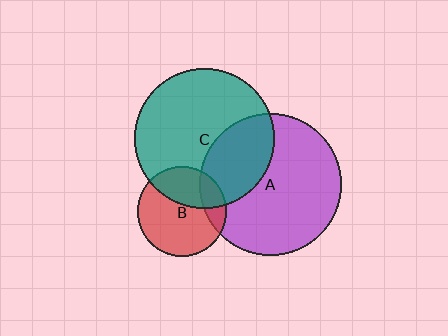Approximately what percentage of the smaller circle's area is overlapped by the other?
Approximately 15%.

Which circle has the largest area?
Circle A (purple).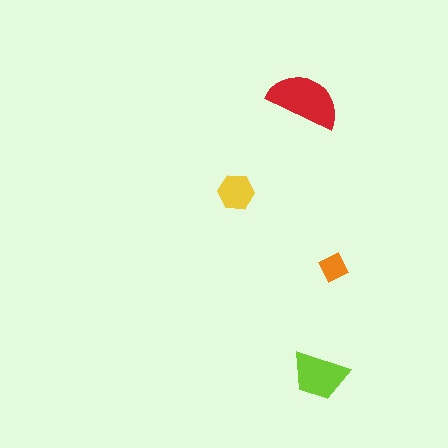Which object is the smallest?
The orange diamond.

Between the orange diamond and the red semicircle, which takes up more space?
The red semicircle.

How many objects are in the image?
There are 4 objects in the image.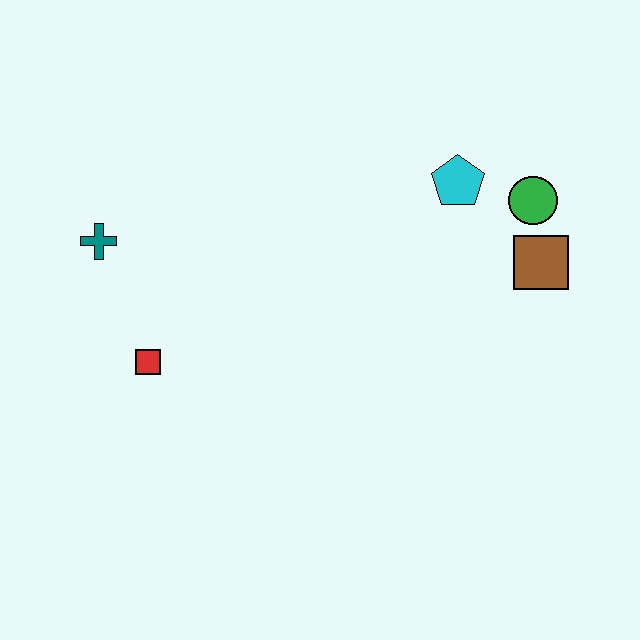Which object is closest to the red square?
The teal cross is closest to the red square.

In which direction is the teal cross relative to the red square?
The teal cross is above the red square.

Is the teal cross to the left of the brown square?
Yes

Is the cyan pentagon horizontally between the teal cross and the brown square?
Yes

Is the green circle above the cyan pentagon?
No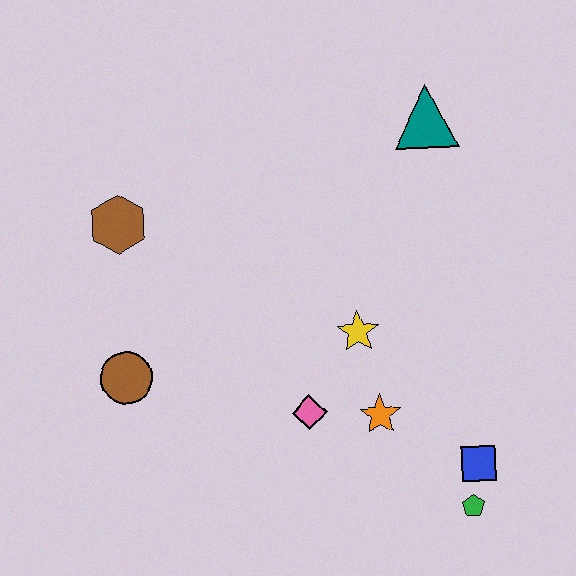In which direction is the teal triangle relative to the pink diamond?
The teal triangle is above the pink diamond.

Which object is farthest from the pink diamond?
The teal triangle is farthest from the pink diamond.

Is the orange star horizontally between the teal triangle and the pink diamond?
Yes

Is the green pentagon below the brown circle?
Yes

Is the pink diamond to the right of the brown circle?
Yes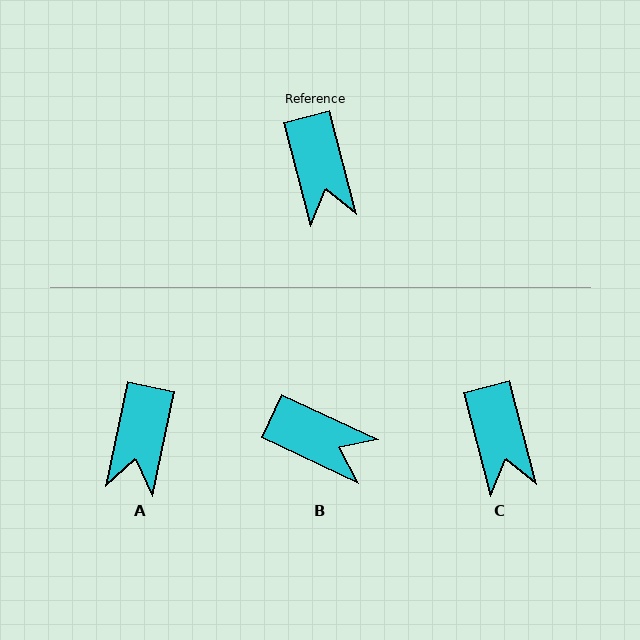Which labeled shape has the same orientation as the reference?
C.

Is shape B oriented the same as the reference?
No, it is off by about 50 degrees.